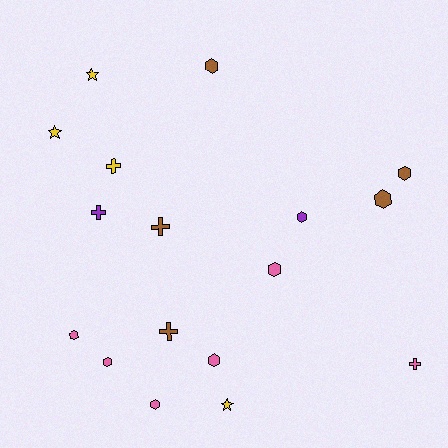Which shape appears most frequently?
Hexagon, with 9 objects.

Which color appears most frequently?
Pink, with 6 objects.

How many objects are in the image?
There are 17 objects.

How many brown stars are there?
There are no brown stars.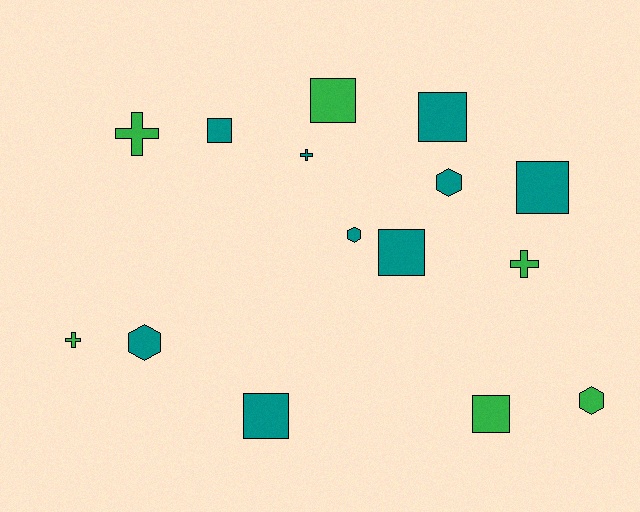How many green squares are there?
There are 2 green squares.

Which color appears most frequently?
Teal, with 9 objects.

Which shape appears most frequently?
Square, with 7 objects.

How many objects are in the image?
There are 15 objects.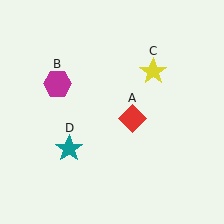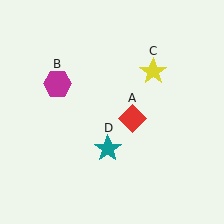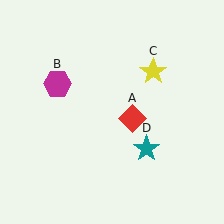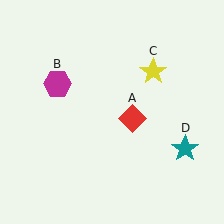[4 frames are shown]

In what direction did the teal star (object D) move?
The teal star (object D) moved right.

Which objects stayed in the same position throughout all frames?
Red diamond (object A) and magenta hexagon (object B) and yellow star (object C) remained stationary.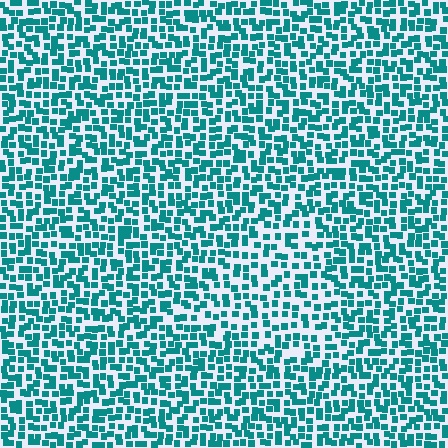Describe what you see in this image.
The image contains small teal elements arranged at two different densities. A triangle-shaped region is visible where the elements are less densely packed than the surrounding area.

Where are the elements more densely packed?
The elements are more densely packed outside the triangle boundary.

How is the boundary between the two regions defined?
The boundary is defined by a change in element density (approximately 1.5x ratio). All elements are the same color, size, and shape.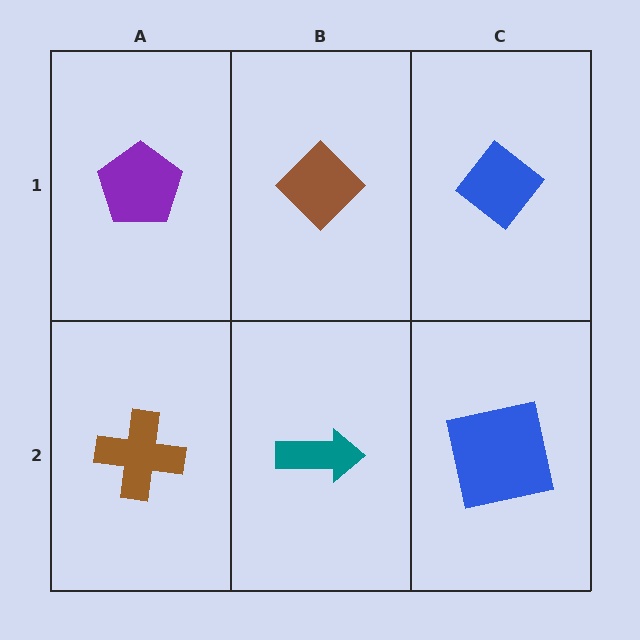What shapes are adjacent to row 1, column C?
A blue square (row 2, column C), a brown diamond (row 1, column B).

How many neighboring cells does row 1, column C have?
2.